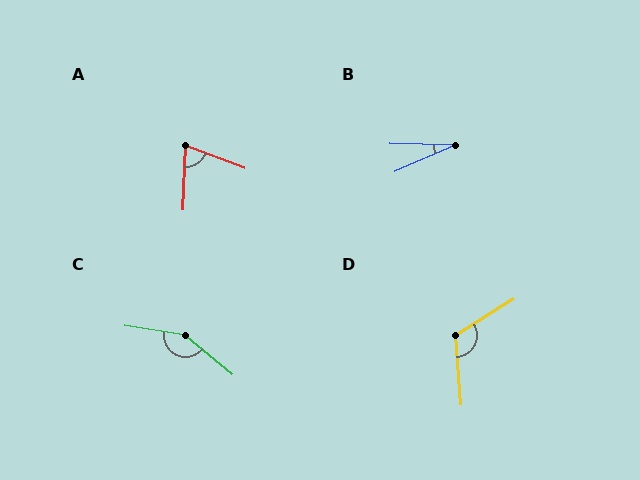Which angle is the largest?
C, at approximately 149 degrees.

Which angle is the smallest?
B, at approximately 26 degrees.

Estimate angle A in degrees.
Approximately 72 degrees.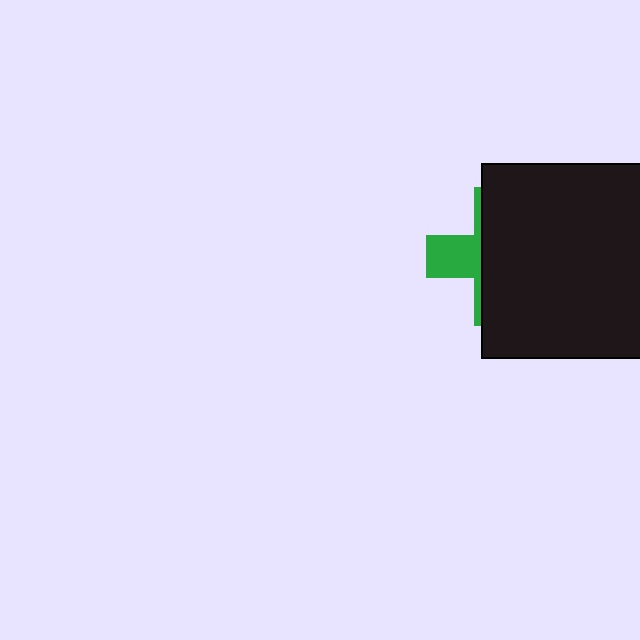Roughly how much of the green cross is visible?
A small part of it is visible (roughly 32%).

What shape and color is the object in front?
The object in front is a black square.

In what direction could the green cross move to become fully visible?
The green cross could move left. That would shift it out from behind the black square entirely.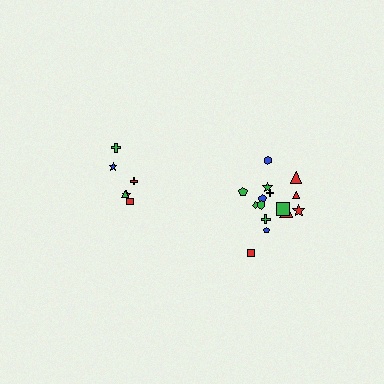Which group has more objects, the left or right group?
The right group.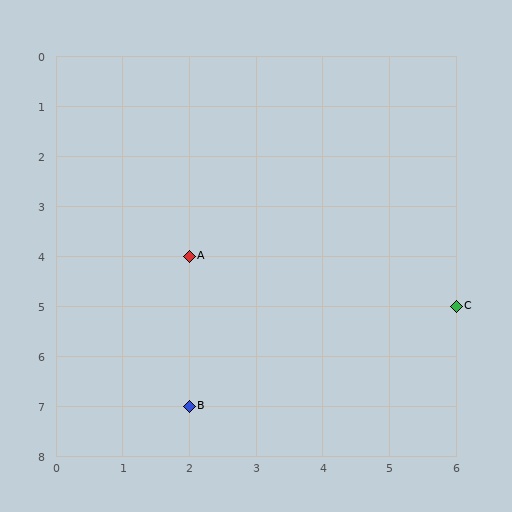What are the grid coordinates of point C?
Point C is at grid coordinates (6, 5).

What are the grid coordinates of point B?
Point B is at grid coordinates (2, 7).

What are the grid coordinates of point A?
Point A is at grid coordinates (2, 4).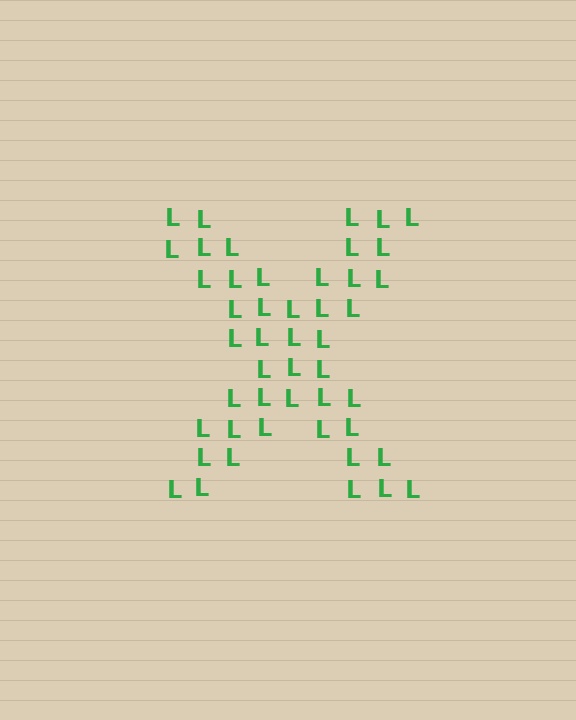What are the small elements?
The small elements are letter L's.